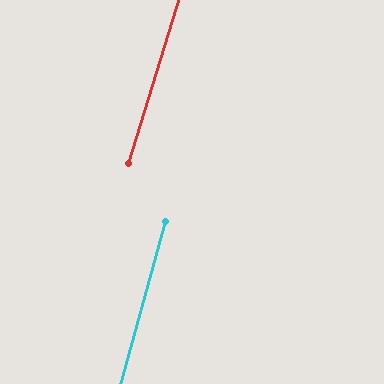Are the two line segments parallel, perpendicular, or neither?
Parallel — their directions differ by only 1.7°.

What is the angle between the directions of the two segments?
Approximately 2 degrees.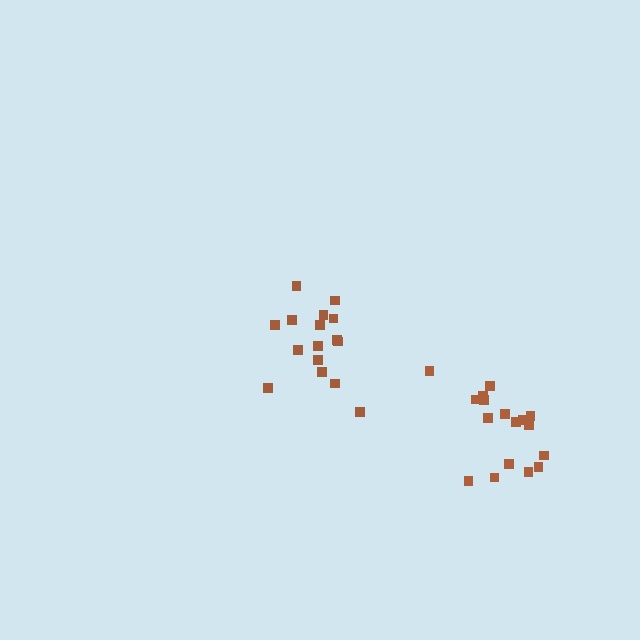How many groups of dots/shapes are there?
There are 2 groups.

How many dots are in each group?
Group 1: 17 dots, Group 2: 16 dots (33 total).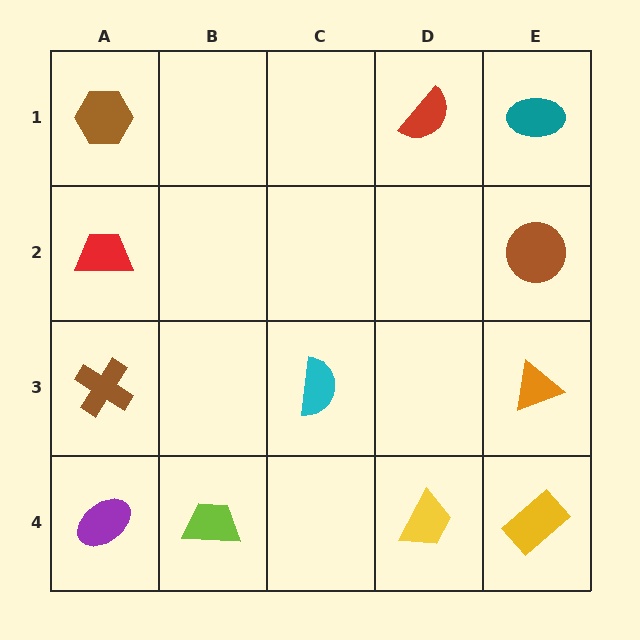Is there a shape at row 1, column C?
No, that cell is empty.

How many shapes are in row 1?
3 shapes.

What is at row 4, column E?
A yellow rectangle.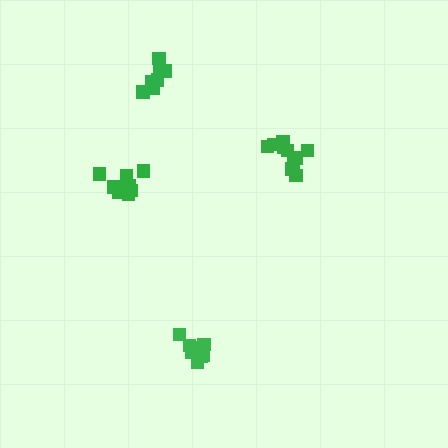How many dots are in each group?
Group 1: 7 dots, Group 2: 10 dots, Group 3: 8 dots, Group 4: 9 dots (34 total).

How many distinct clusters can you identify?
There are 4 distinct clusters.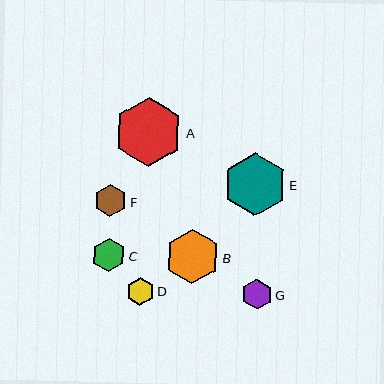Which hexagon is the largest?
Hexagon A is the largest with a size of approximately 69 pixels.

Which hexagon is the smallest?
Hexagon D is the smallest with a size of approximately 28 pixels.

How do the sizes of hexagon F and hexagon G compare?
Hexagon F and hexagon G are approximately the same size.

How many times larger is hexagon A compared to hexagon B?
Hexagon A is approximately 1.3 times the size of hexagon B.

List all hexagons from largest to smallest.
From largest to smallest: A, E, B, C, F, G, D.